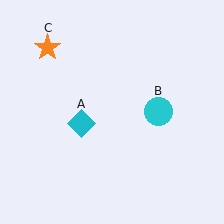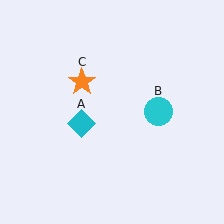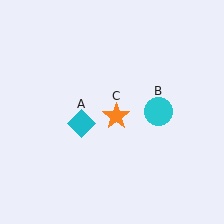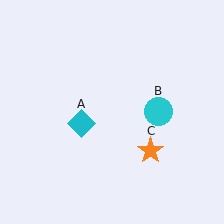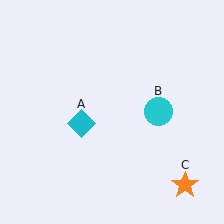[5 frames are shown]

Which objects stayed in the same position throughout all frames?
Cyan diamond (object A) and cyan circle (object B) remained stationary.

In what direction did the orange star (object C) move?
The orange star (object C) moved down and to the right.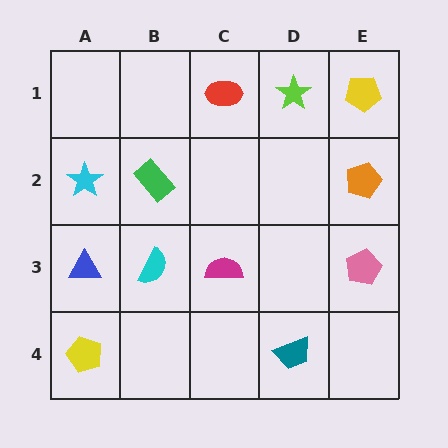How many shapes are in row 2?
3 shapes.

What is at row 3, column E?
A pink pentagon.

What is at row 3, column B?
A cyan semicircle.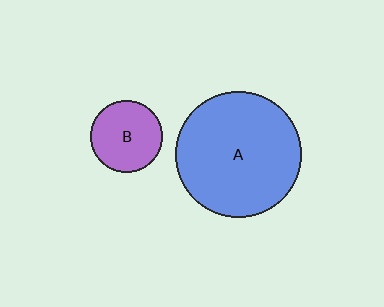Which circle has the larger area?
Circle A (blue).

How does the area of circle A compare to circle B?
Approximately 3.1 times.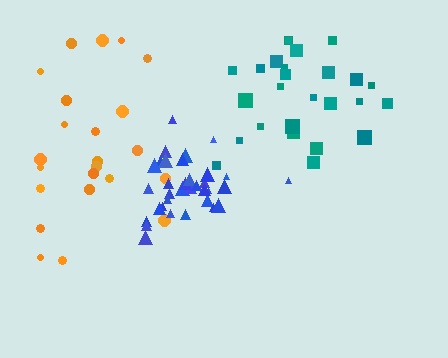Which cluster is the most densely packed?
Blue.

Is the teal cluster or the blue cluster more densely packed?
Blue.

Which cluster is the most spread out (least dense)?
Orange.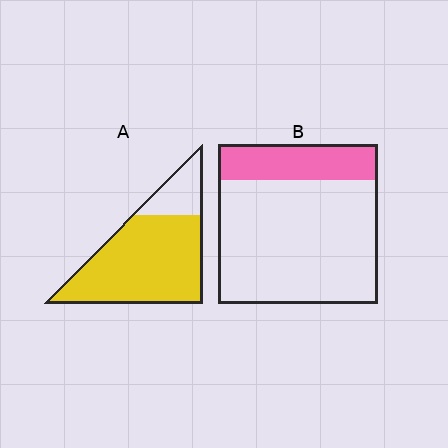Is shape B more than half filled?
No.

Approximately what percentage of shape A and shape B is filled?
A is approximately 80% and B is approximately 20%.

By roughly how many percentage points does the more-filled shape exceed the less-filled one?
By roughly 60 percentage points (A over B).